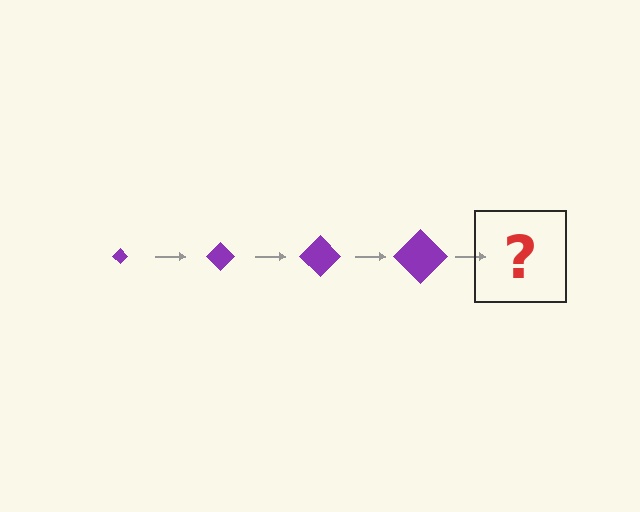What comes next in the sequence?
The next element should be a purple diamond, larger than the previous one.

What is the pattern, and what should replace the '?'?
The pattern is that the diamond gets progressively larger each step. The '?' should be a purple diamond, larger than the previous one.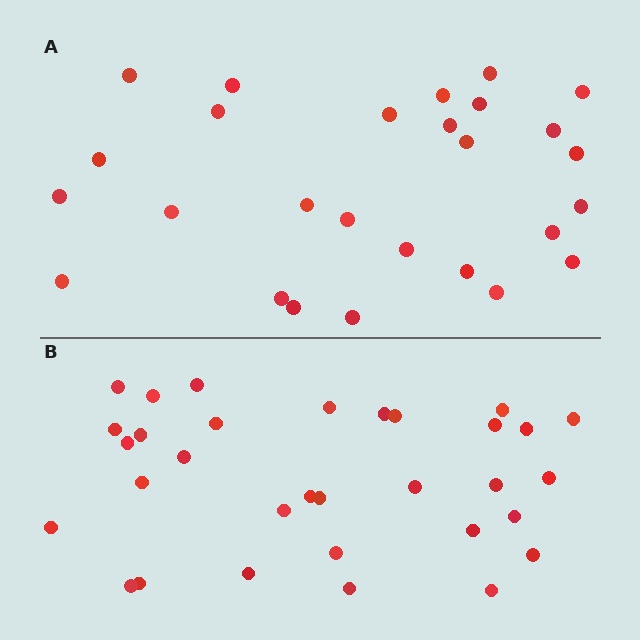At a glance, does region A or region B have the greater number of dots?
Region B (the bottom region) has more dots.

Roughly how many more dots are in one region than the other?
Region B has about 5 more dots than region A.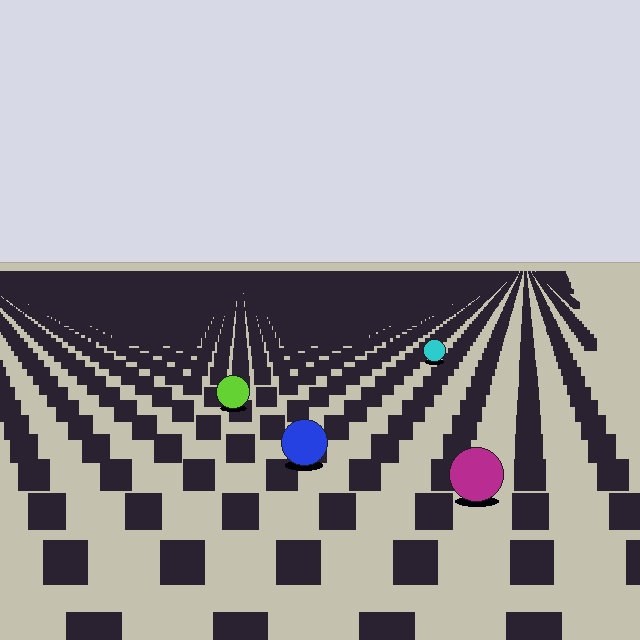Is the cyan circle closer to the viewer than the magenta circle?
No. The magenta circle is closer — you can tell from the texture gradient: the ground texture is coarser near it.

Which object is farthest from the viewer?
The cyan circle is farthest from the viewer. It appears smaller and the ground texture around it is denser.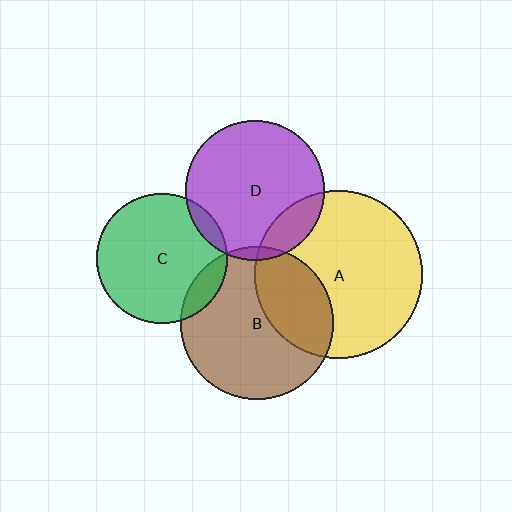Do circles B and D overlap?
Yes.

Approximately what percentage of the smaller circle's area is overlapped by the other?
Approximately 5%.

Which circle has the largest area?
Circle A (yellow).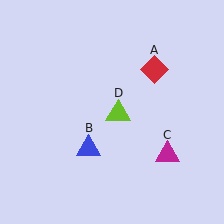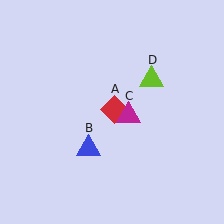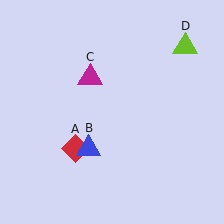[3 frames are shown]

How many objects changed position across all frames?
3 objects changed position: red diamond (object A), magenta triangle (object C), lime triangle (object D).